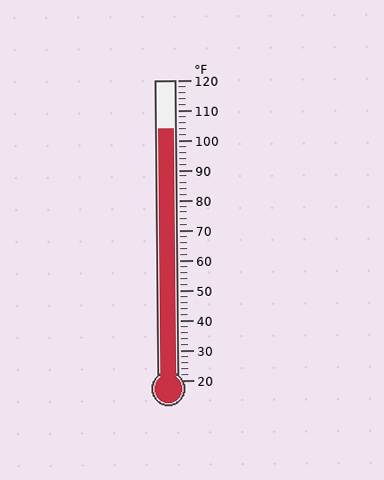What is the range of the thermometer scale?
The thermometer scale ranges from 20°F to 120°F.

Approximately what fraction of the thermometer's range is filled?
The thermometer is filled to approximately 85% of its range.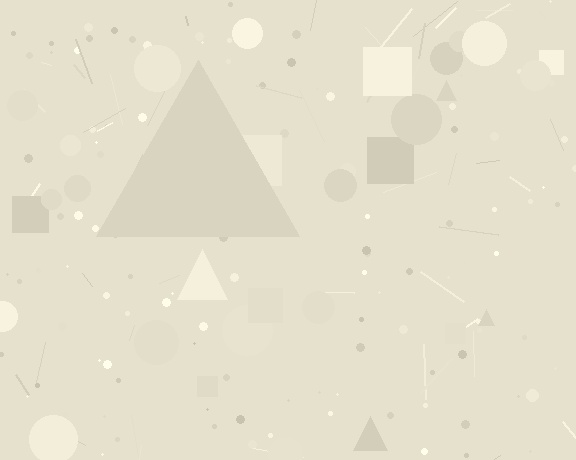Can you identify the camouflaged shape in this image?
The camouflaged shape is a triangle.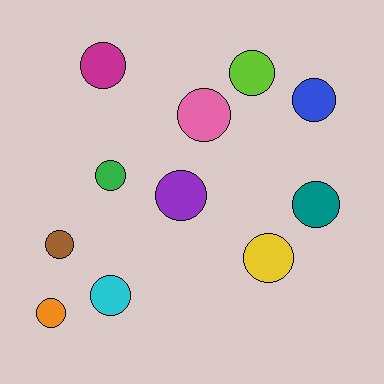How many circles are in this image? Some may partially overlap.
There are 11 circles.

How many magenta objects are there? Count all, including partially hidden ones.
There is 1 magenta object.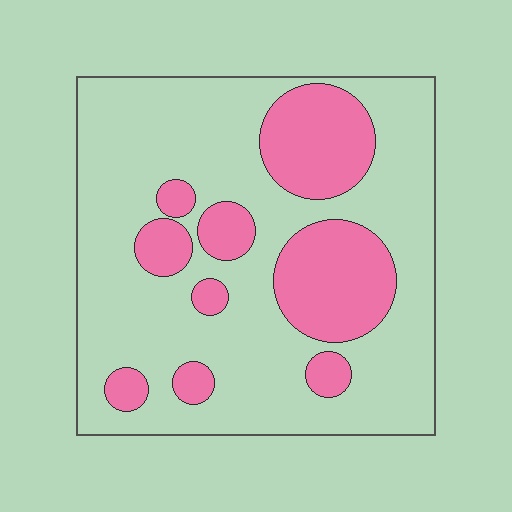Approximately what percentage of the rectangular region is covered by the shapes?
Approximately 25%.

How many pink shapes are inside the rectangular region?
9.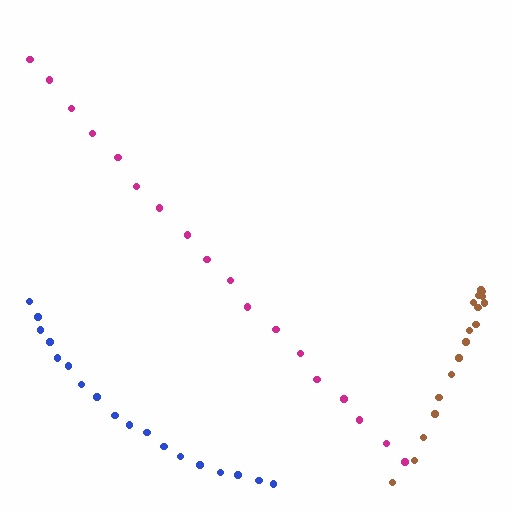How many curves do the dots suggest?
There are 3 distinct paths.